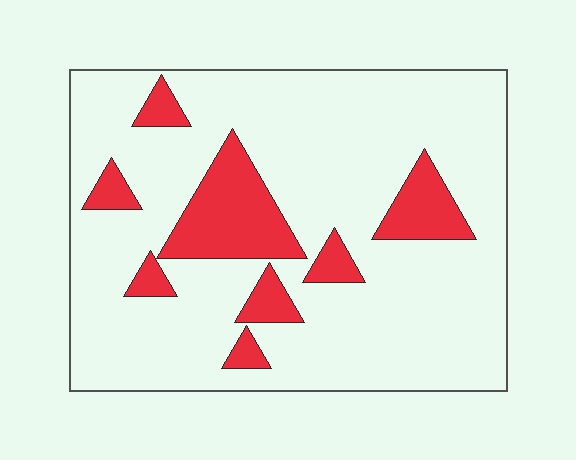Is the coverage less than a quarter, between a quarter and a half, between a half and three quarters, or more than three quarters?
Less than a quarter.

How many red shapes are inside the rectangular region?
8.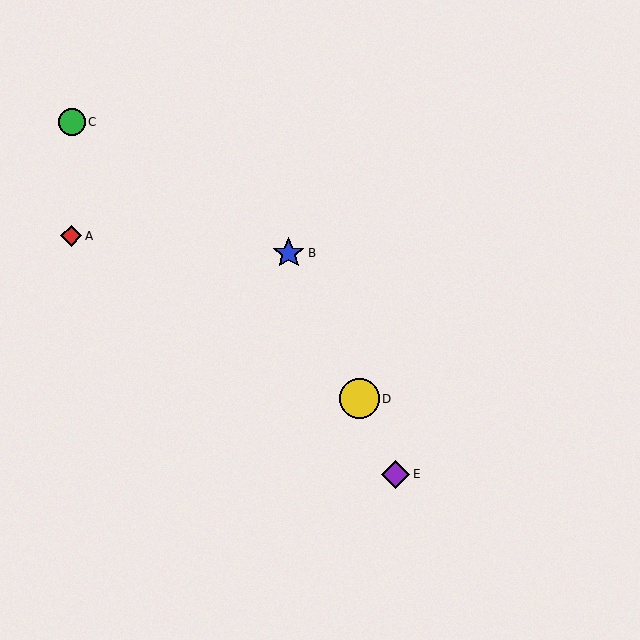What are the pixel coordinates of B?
Object B is at (289, 253).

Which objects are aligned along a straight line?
Objects B, D, E are aligned along a straight line.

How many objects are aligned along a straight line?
3 objects (B, D, E) are aligned along a straight line.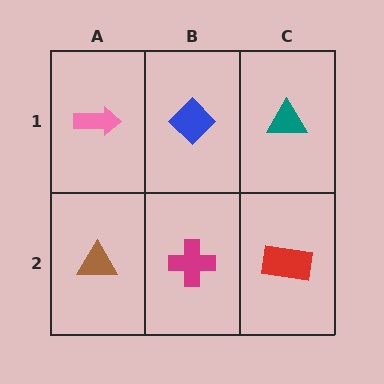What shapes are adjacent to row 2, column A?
A pink arrow (row 1, column A), a magenta cross (row 2, column B).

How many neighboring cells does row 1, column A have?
2.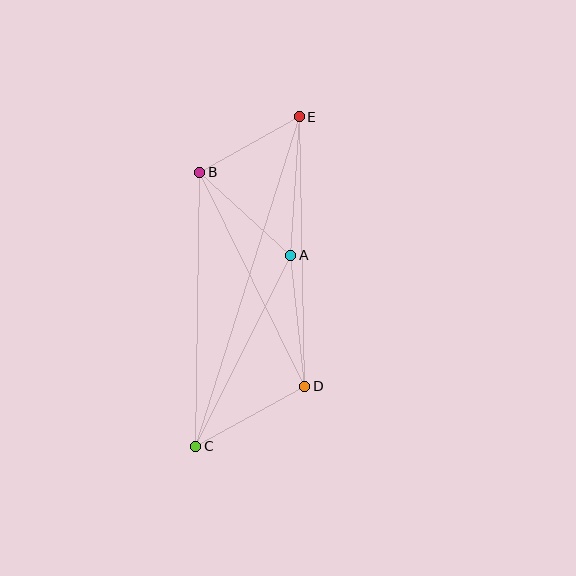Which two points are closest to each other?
Points B and E are closest to each other.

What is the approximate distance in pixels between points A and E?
The distance between A and E is approximately 139 pixels.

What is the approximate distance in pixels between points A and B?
The distance between A and B is approximately 123 pixels.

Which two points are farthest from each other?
Points C and E are farthest from each other.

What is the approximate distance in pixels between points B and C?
The distance between B and C is approximately 274 pixels.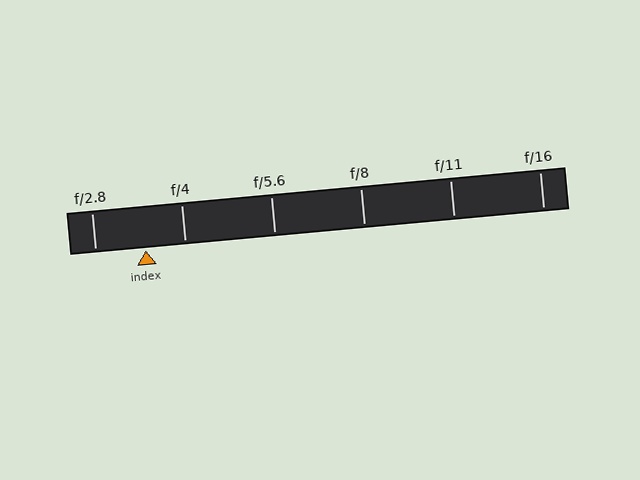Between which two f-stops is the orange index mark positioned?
The index mark is between f/2.8 and f/4.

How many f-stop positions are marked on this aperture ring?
There are 6 f-stop positions marked.